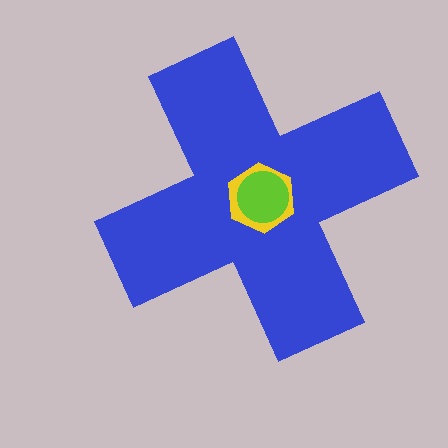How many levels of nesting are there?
3.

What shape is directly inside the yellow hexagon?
The lime circle.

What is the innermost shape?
The lime circle.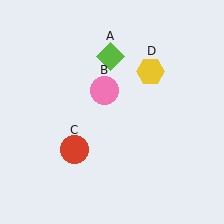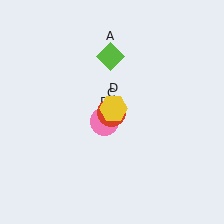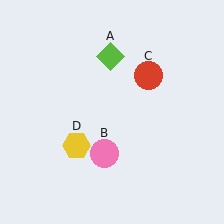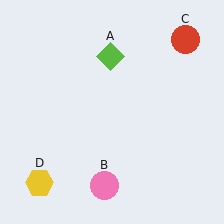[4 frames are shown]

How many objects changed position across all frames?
3 objects changed position: pink circle (object B), red circle (object C), yellow hexagon (object D).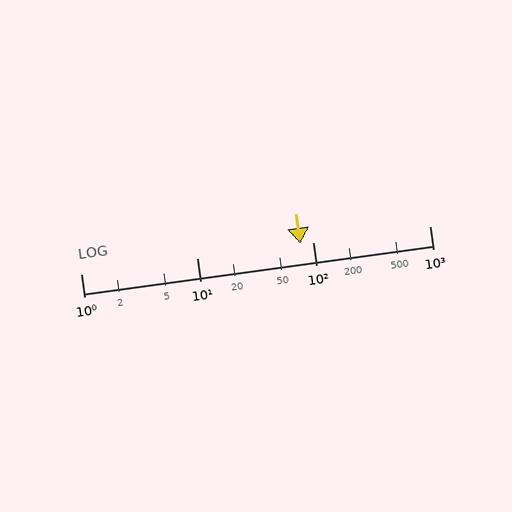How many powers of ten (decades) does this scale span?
The scale spans 3 decades, from 1 to 1000.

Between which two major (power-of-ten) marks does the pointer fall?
The pointer is between 10 and 100.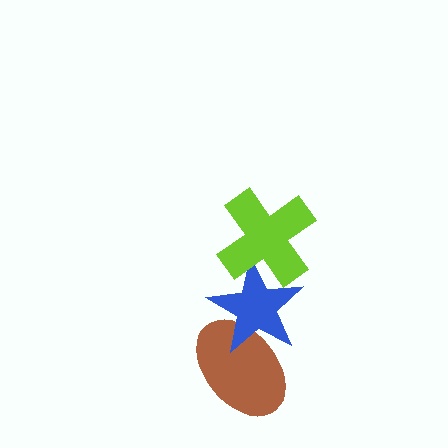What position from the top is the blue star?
The blue star is 2nd from the top.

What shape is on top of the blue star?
The lime cross is on top of the blue star.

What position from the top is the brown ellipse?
The brown ellipse is 3rd from the top.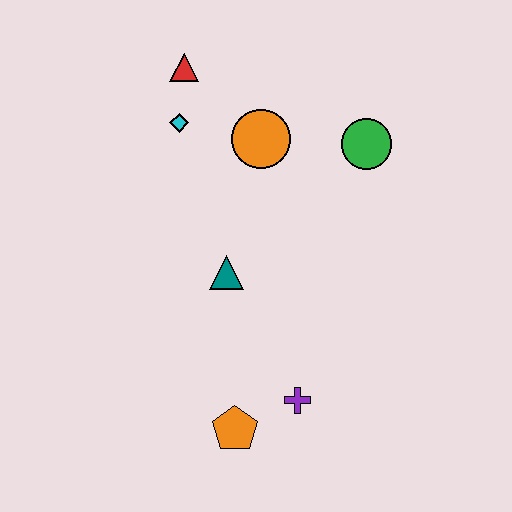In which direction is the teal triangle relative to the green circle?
The teal triangle is to the left of the green circle.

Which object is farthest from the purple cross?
The red triangle is farthest from the purple cross.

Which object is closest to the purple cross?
The orange pentagon is closest to the purple cross.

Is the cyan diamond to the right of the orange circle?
No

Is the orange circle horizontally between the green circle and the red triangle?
Yes